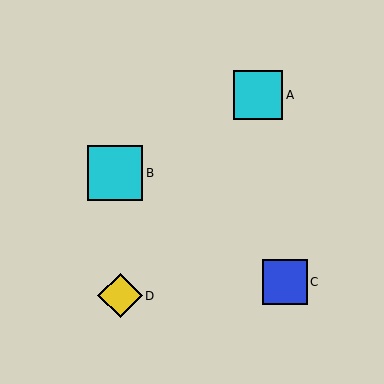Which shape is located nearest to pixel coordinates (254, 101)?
The cyan square (labeled A) at (258, 95) is nearest to that location.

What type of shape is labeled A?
Shape A is a cyan square.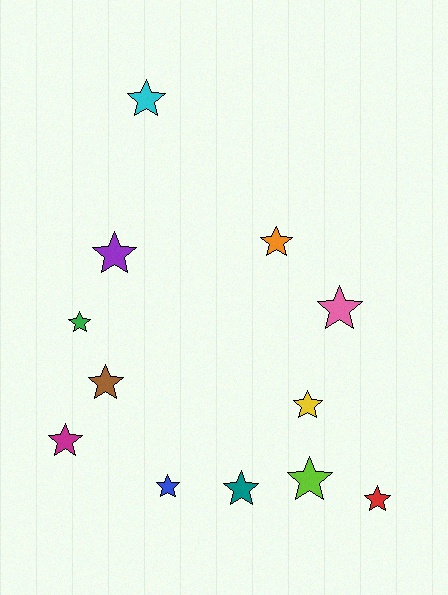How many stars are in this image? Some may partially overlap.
There are 12 stars.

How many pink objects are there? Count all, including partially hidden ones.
There is 1 pink object.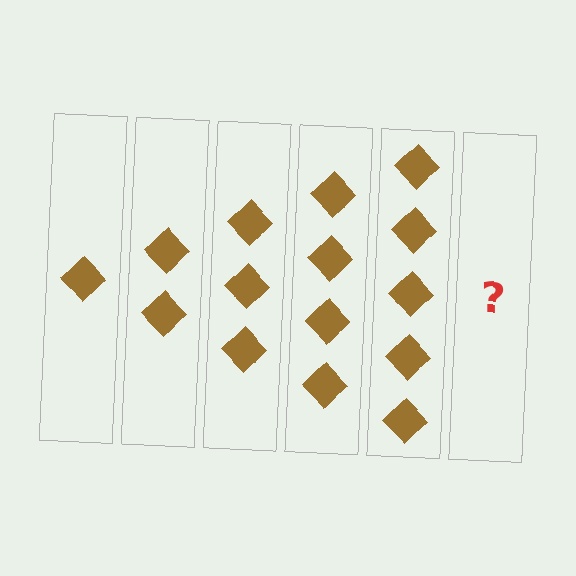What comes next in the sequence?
The next element should be 6 diamonds.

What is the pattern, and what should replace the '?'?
The pattern is that each step adds one more diamond. The '?' should be 6 diamonds.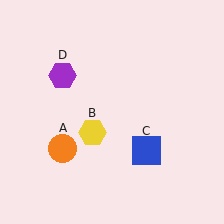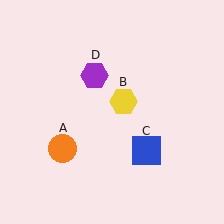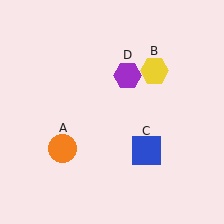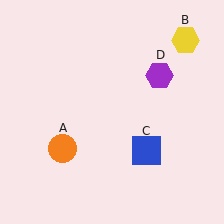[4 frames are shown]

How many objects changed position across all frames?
2 objects changed position: yellow hexagon (object B), purple hexagon (object D).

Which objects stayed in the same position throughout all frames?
Orange circle (object A) and blue square (object C) remained stationary.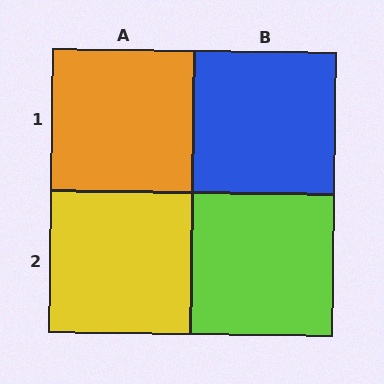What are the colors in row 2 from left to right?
Yellow, lime.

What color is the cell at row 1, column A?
Orange.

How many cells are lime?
1 cell is lime.